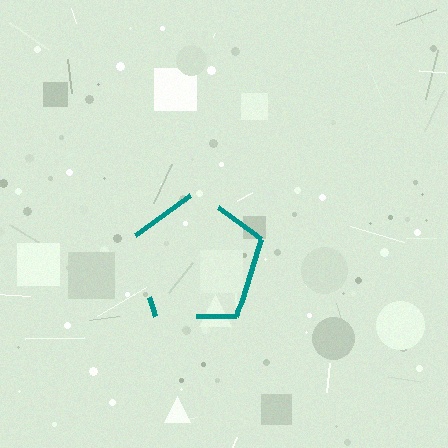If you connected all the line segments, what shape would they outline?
They would outline a pentagon.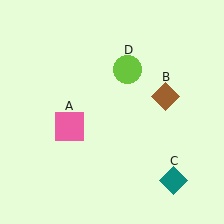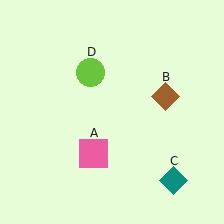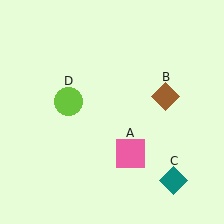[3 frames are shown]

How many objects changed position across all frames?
2 objects changed position: pink square (object A), lime circle (object D).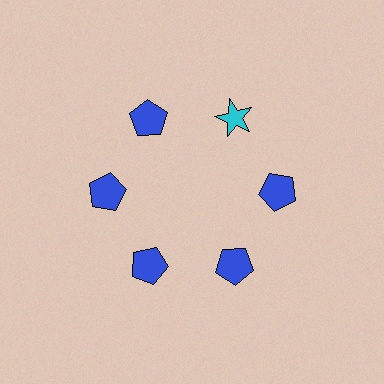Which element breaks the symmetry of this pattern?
The cyan star at roughly the 1 o'clock position breaks the symmetry. All other shapes are blue pentagons.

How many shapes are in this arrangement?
There are 6 shapes arranged in a ring pattern.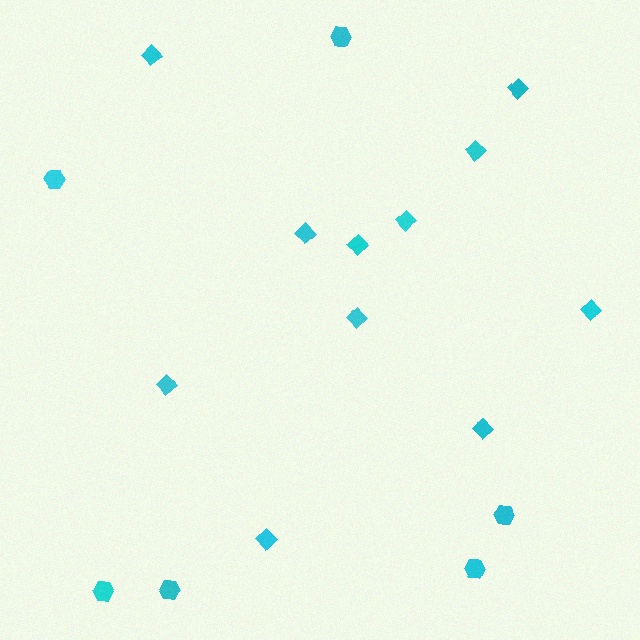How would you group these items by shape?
There are 2 groups: one group of hexagons (6) and one group of diamonds (11).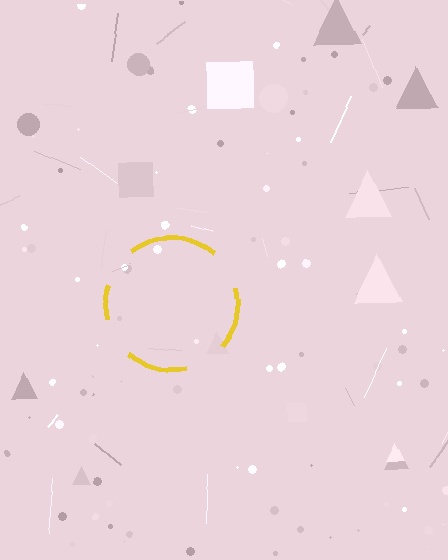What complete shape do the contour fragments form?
The contour fragments form a circle.